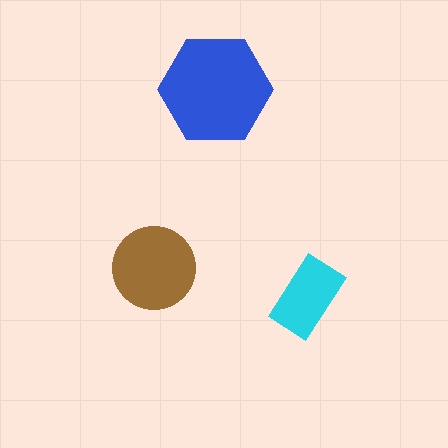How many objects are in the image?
There are 3 objects in the image.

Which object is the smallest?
The cyan rectangle.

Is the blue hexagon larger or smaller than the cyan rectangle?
Larger.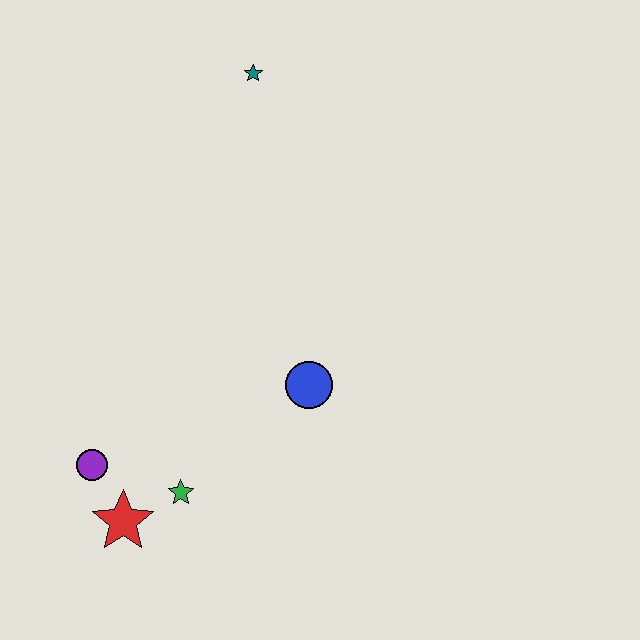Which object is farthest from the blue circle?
The teal star is farthest from the blue circle.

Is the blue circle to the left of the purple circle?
No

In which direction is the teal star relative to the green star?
The teal star is above the green star.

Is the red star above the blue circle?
No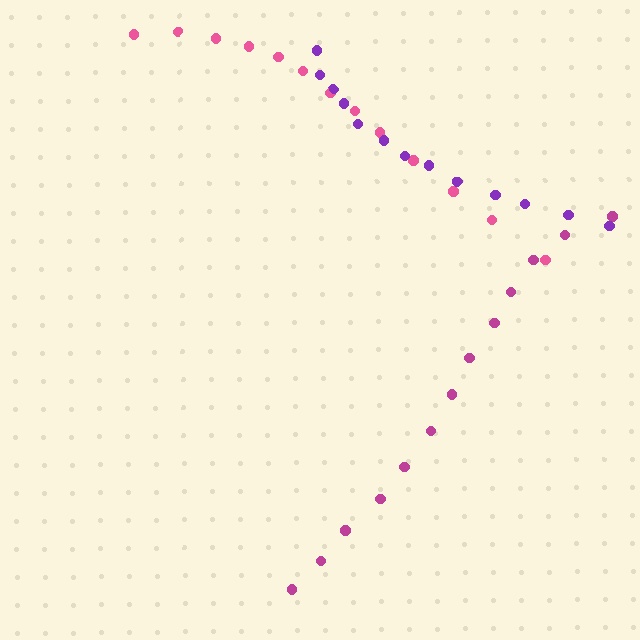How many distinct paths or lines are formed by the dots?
There are 3 distinct paths.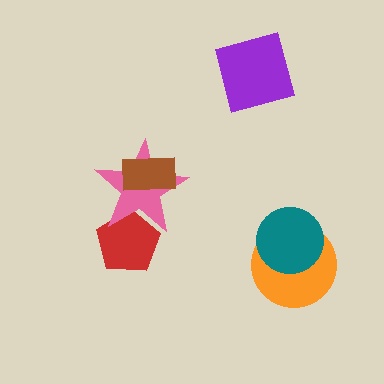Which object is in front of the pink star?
The brown rectangle is in front of the pink star.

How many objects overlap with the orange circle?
1 object overlaps with the orange circle.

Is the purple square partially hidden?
No, no other shape covers it.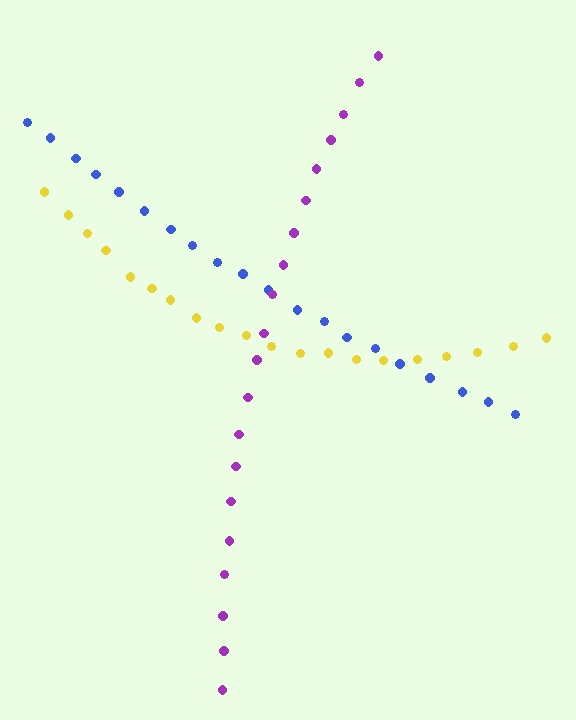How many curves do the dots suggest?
There are 3 distinct paths.